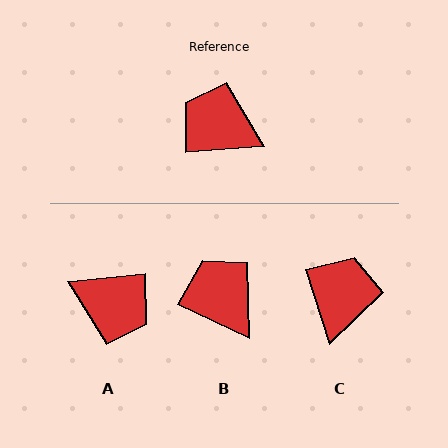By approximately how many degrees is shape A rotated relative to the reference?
Approximately 179 degrees clockwise.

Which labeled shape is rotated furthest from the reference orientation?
A, about 179 degrees away.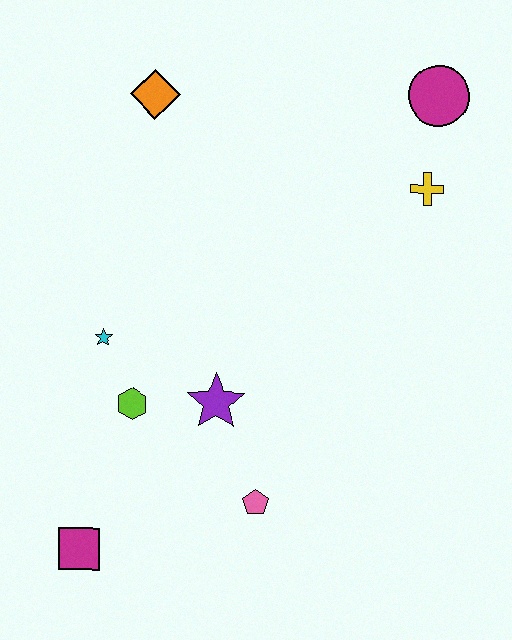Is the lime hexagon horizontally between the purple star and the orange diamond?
No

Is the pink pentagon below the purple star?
Yes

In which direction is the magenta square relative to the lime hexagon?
The magenta square is below the lime hexagon.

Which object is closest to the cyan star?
The lime hexagon is closest to the cyan star.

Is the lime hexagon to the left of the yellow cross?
Yes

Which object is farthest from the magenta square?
The magenta circle is farthest from the magenta square.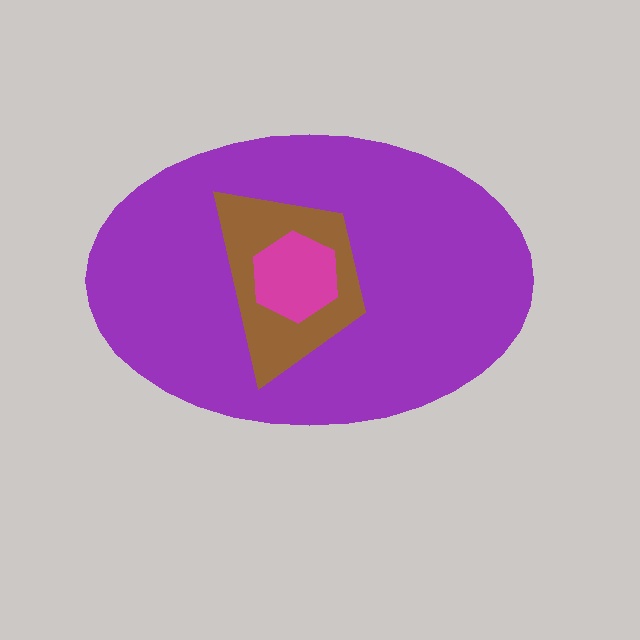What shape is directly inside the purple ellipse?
The brown trapezoid.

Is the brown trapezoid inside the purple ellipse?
Yes.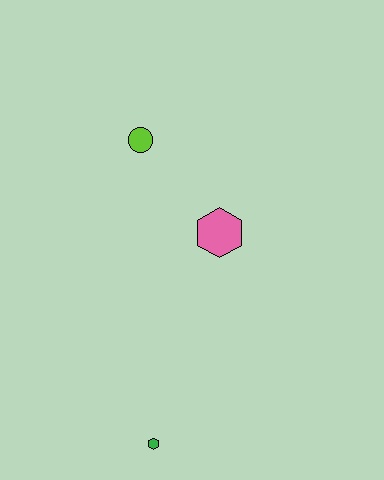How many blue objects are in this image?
There are no blue objects.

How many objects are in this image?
There are 3 objects.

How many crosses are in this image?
There are no crosses.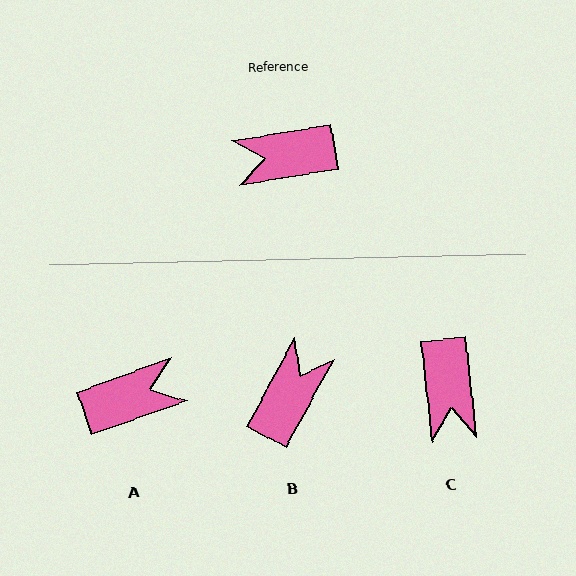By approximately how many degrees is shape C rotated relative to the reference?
Approximately 87 degrees counter-clockwise.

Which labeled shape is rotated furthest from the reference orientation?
A, about 169 degrees away.